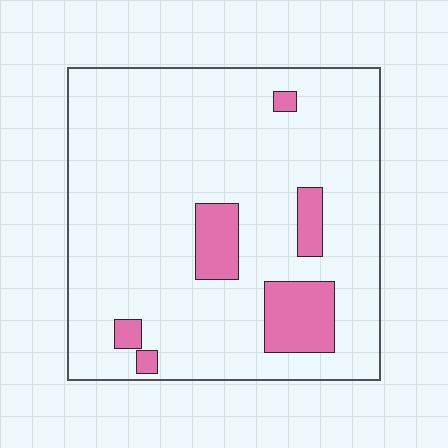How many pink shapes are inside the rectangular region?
6.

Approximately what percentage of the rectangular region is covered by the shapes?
Approximately 10%.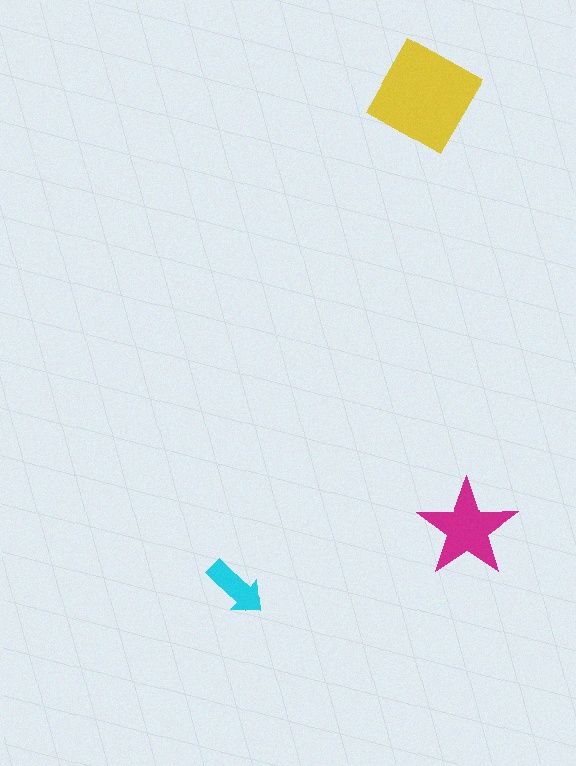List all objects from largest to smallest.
The yellow diamond, the magenta star, the cyan arrow.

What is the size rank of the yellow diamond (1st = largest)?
1st.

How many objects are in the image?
There are 3 objects in the image.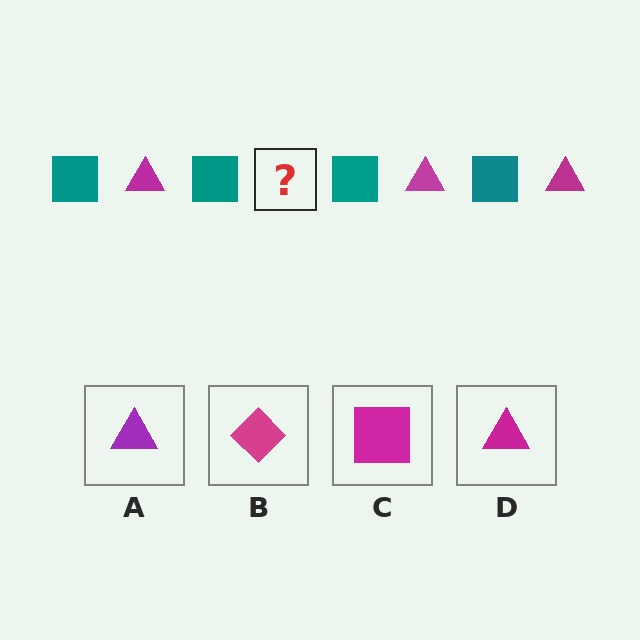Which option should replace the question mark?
Option D.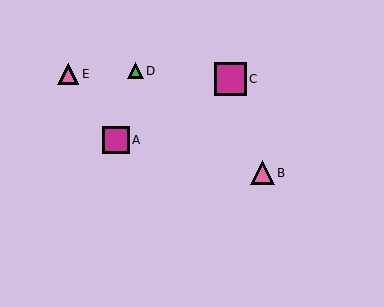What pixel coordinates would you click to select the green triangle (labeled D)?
Click at (135, 71) to select the green triangle D.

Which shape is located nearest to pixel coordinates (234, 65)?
The magenta square (labeled C) at (230, 79) is nearest to that location.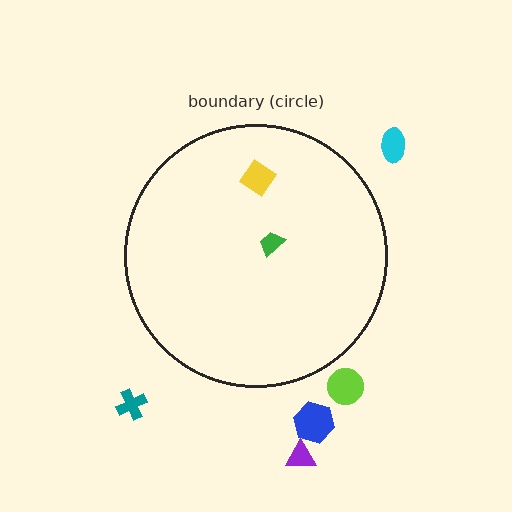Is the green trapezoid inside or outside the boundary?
Inside.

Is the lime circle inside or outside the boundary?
Outside.